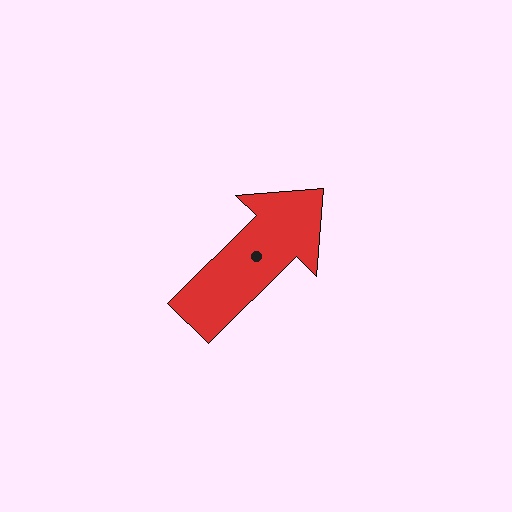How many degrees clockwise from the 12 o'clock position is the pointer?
Approximately 45 degrees.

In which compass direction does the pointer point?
Northeast.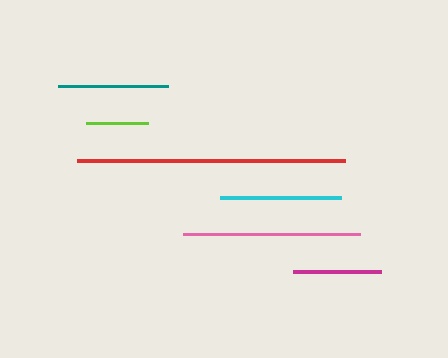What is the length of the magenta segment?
The magenta segment is approximately 87 pixels long.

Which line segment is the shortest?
The lime line is the shortest at approximately 62 pixels.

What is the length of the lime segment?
The lime segment is approximately 62 pixels long.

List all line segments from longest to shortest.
From longest to shortest: red, pink, cyan, teal, magenta, lime.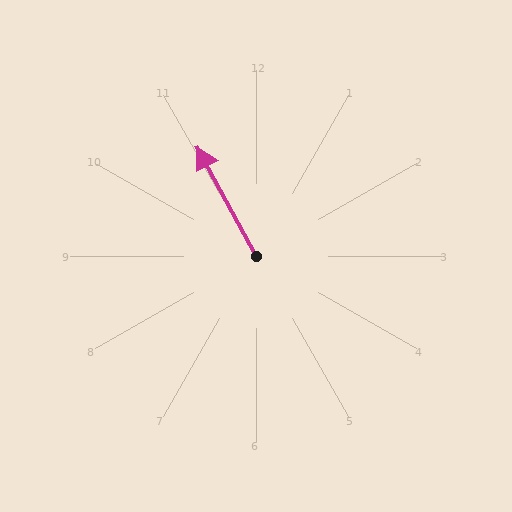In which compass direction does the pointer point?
Northwest.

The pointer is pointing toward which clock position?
Roughly 11 o'clock.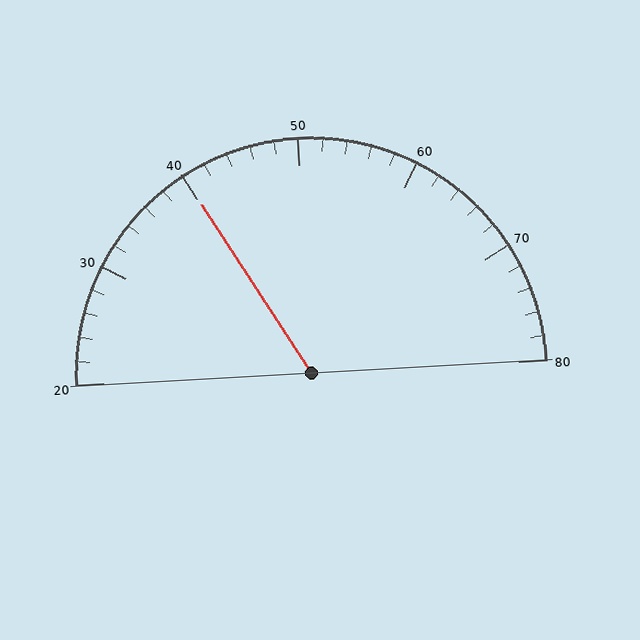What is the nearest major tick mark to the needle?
The nearest major tick mark is 40.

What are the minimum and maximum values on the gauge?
The gauge ranges from 20 to 80.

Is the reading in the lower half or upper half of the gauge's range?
The reading is in the lower half of the range (20 to 80).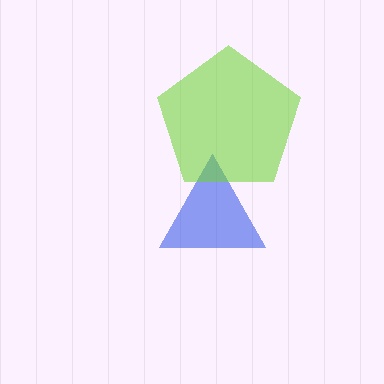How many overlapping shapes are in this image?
There are 2 overlapping shapes in the image.